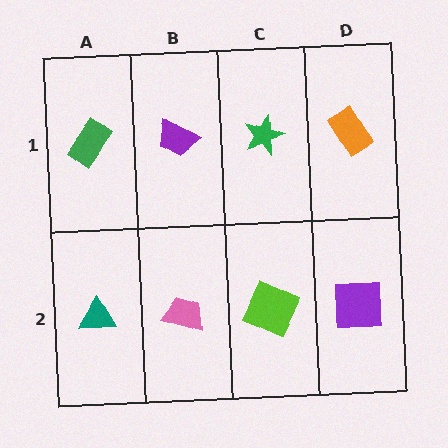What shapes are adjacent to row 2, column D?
An orange rectangle (row 1, column D), a lime square (row 2, column C).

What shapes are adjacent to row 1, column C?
A lime square (row 2, column C), a purple trapezoid (row 1, column B), an orange rectangle (row 1, column D).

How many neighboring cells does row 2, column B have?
3.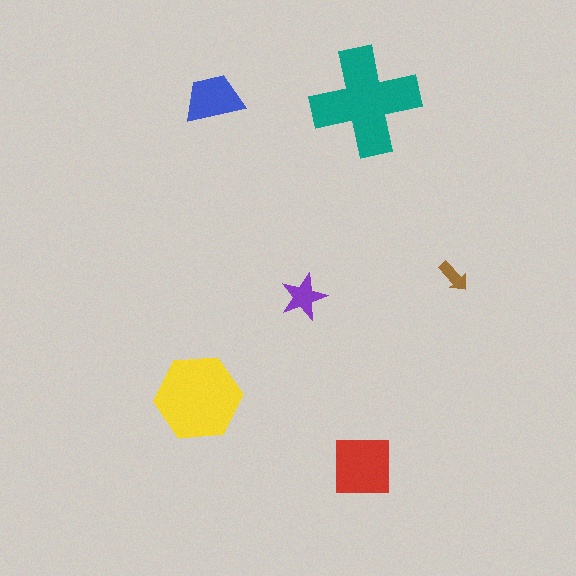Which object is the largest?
The teal cross.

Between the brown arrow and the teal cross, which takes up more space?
The teal cross.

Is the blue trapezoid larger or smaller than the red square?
Smaller.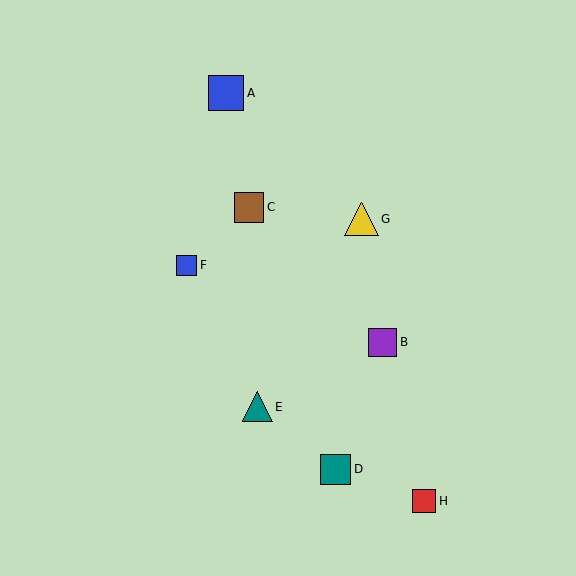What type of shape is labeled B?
Shape B is a purple square.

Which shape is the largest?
The blue square (labeled A) is the largest.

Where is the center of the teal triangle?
The center of the teal triangle is at (257, 407).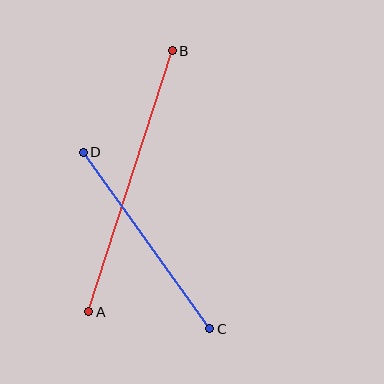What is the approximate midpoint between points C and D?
The midpoint is at approximately (146, 240) pixels.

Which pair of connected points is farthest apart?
Points A and B are farthest apart.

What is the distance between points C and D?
The distance is approximately 218 pixels.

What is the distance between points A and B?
The distance is approximately 274 pixels.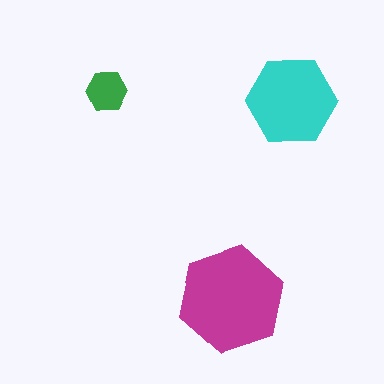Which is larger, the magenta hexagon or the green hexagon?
The magenta one.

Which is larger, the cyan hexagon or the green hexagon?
The cyan one.